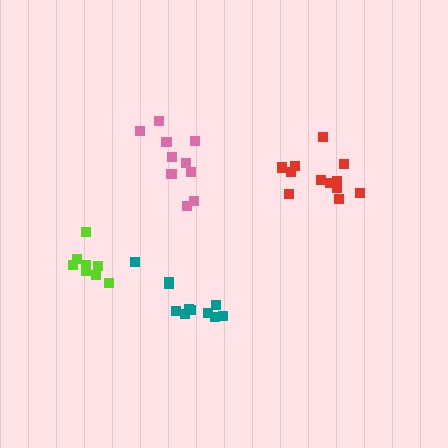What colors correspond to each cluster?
The clusters are colored: pink, red, teal, lime.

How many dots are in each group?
Group 1: 10 dots, Group 2: 12 dots, Group 3: 11 dots, Group 4: 8 dots (41 total).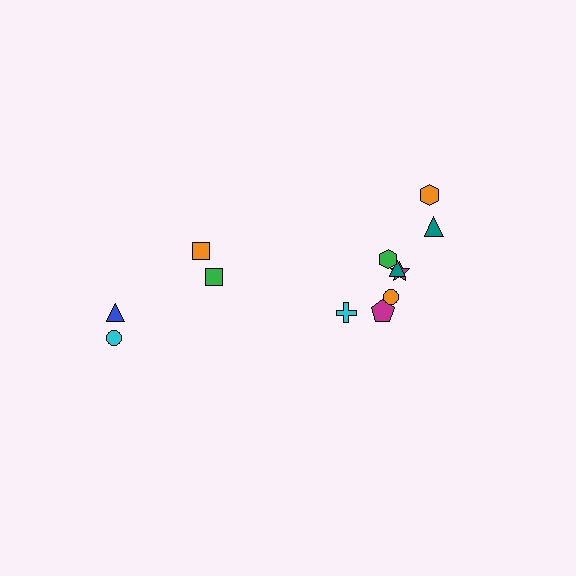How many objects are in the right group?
There are 8 objects.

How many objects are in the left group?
There are 4 objects.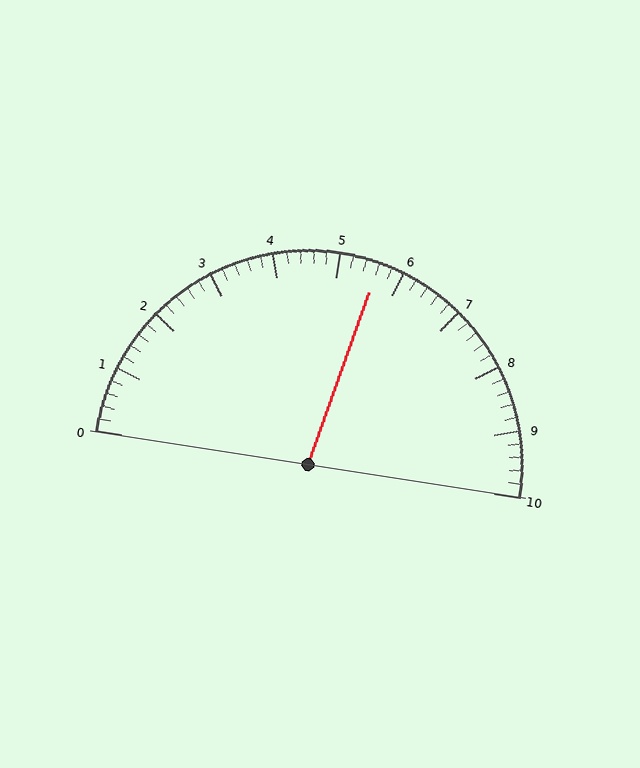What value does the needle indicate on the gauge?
The needle indicates approximately 5.6.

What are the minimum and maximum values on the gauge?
The gauge ranges from 0 to 10.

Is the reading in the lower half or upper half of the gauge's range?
The reading is in the upper half of the range (0 to 10).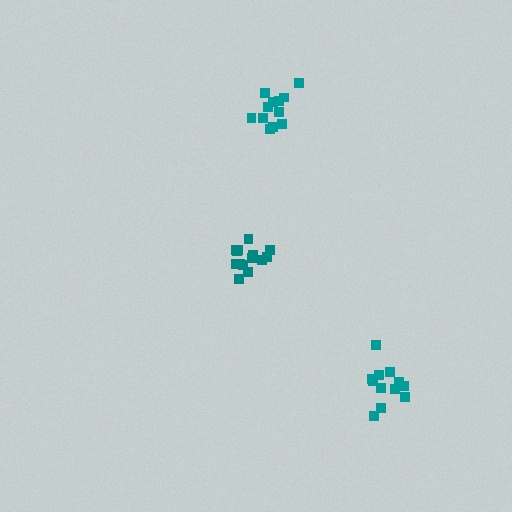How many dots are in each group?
Group 1: 12 dots, Group 2: 14 dots, Group 3: 12 dots (38 total).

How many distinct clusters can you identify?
There are 3 distinct clusters.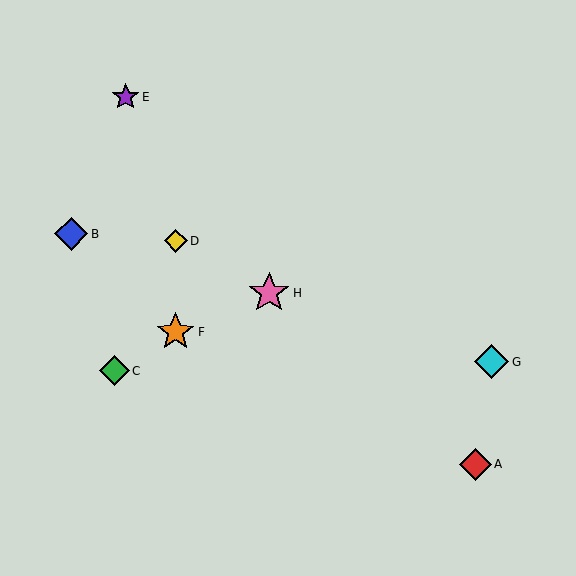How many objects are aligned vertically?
2 objects (D, F) are aligned vertically.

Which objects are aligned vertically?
Objects D, F are aligned vertically.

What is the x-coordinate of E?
Object E is at x≈126.